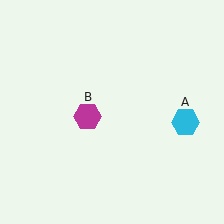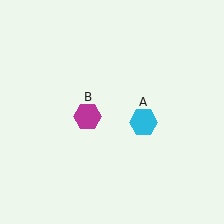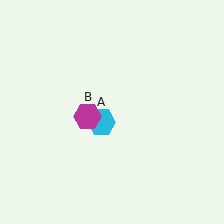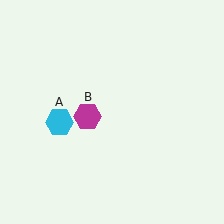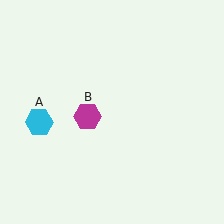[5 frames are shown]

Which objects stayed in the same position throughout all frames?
Magenta hexagon (object B) remained stationary.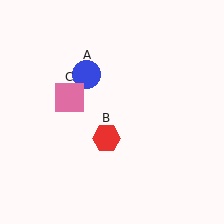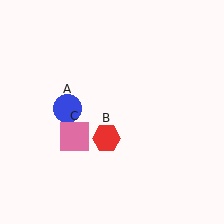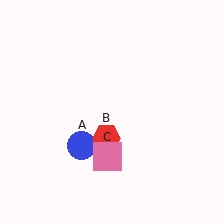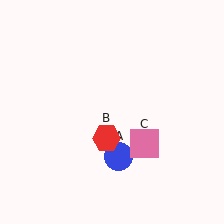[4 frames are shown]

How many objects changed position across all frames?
2 objects changed position: blue circle (object A), pink square (object C).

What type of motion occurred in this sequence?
The blue circle (object A), pink square (object C) rotated counterclockwise around the center of the scene.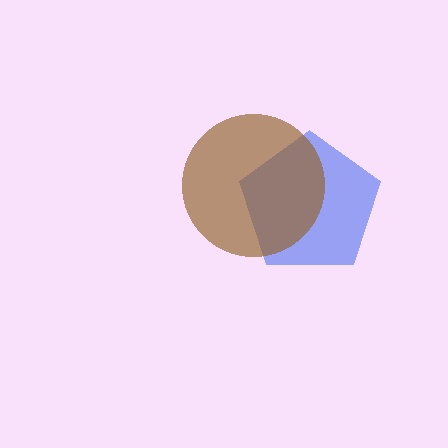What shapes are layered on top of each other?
The layered shapes are: a blue pentagon, a brown circle.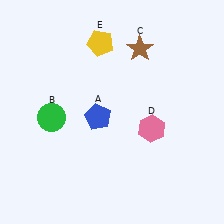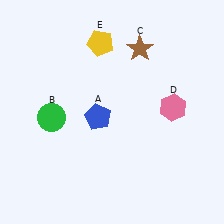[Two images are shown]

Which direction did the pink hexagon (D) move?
The pink hexagon (D) moved right.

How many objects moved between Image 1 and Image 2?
1 object moved between the two images.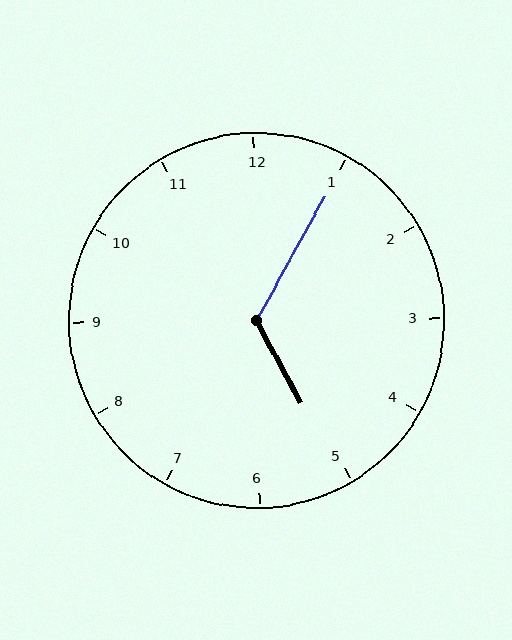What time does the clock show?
5:05.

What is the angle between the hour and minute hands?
Approximately 122 degrees.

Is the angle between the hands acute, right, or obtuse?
It is obtuse.